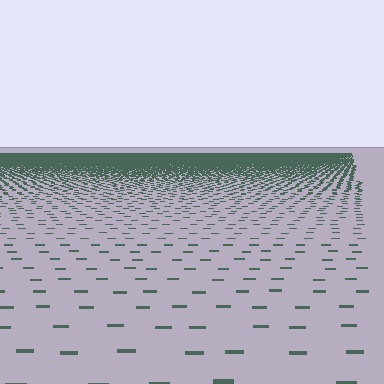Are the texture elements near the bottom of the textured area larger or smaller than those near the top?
Larger. Near the bottom, elements are closer to the viewer and appear at a bigger on-screen size.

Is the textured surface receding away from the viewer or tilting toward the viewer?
The surface is receding away from the viewer. Texture elements get smaller and denser toward the top.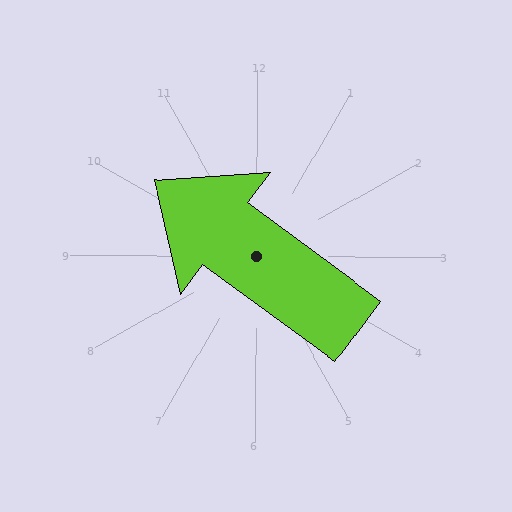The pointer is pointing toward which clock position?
Roughly 10 o'clock.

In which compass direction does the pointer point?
Northwest.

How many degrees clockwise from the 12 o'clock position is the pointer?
Approximately 306 degrees.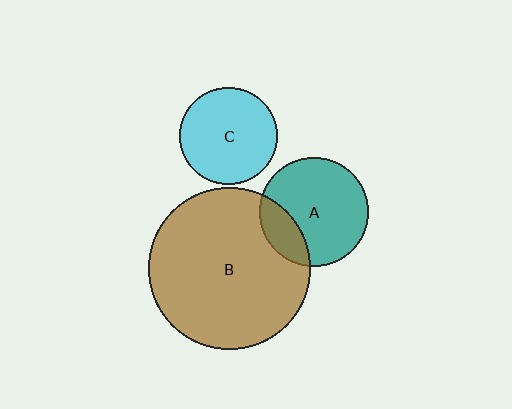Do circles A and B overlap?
Yes.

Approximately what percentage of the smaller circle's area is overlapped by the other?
Approximately 20%.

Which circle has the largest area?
Circle B (brown).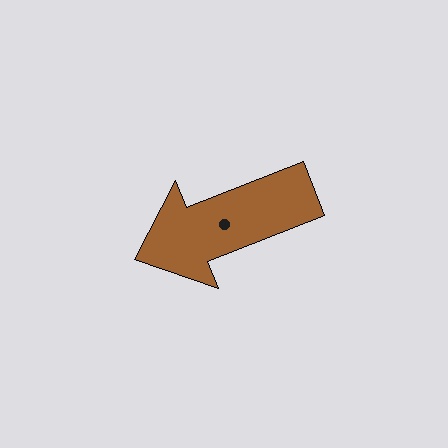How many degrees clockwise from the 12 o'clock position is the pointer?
Approximately 248 degrees.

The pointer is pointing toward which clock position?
Roughly 8 o'clock.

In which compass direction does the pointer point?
West.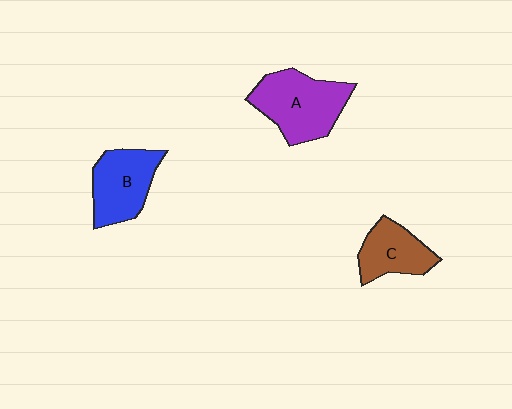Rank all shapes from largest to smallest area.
From largest to smallest: A (purple), B (blue), C (brown).